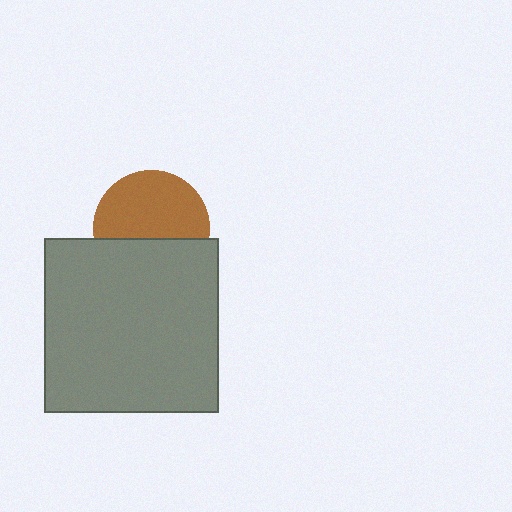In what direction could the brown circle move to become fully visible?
The brown circle could move up. That would shift it out from behind the gray square entirely.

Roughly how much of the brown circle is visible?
About half of it is visible (roughly 60%).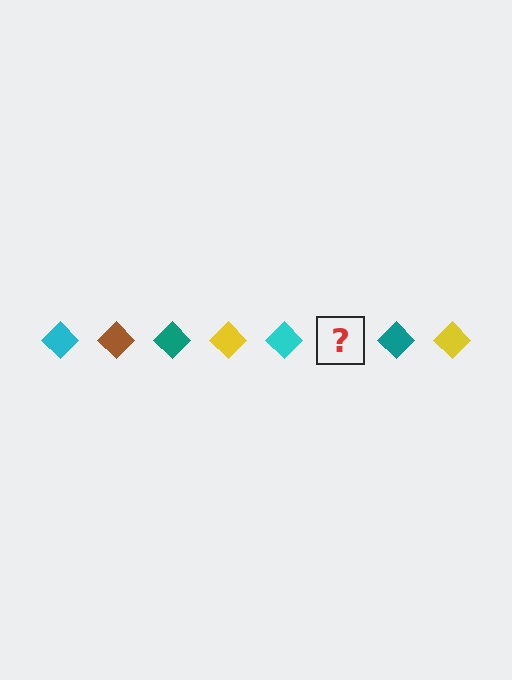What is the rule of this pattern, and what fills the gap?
The rule is that the pattern cycles through cyan, brown, teal, yellow diamonds. The gap should be filled with a brown diamond.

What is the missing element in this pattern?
The missing element is a brown diamond.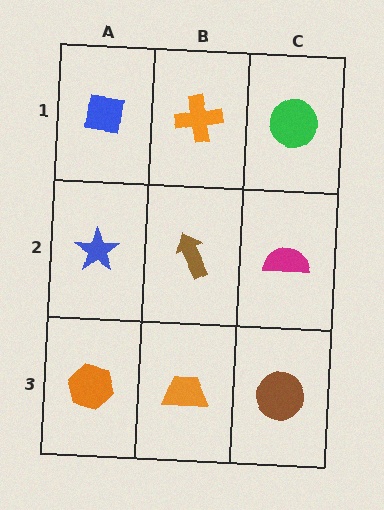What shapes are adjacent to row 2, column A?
A blue square (row 1, column A), an orange hexagon (row 3, column A), a brown arrow (row 2, column B).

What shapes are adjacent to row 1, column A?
A blue star (row 2, column A), an orange cross (row 1, column B).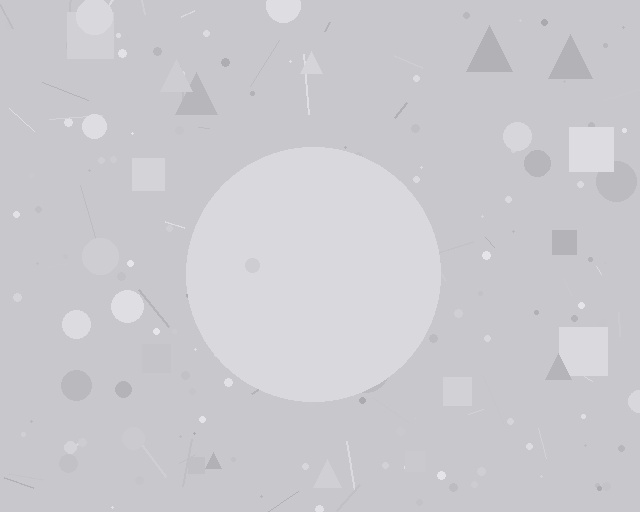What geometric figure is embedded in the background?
A circle is embedded in the background.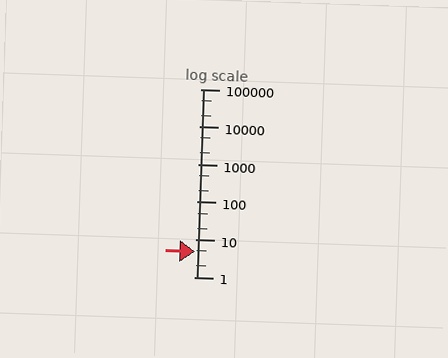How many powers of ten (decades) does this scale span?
The scale spans 5 decades, from 1 to 100000.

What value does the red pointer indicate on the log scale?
The pointer indicates approximately 4.8.